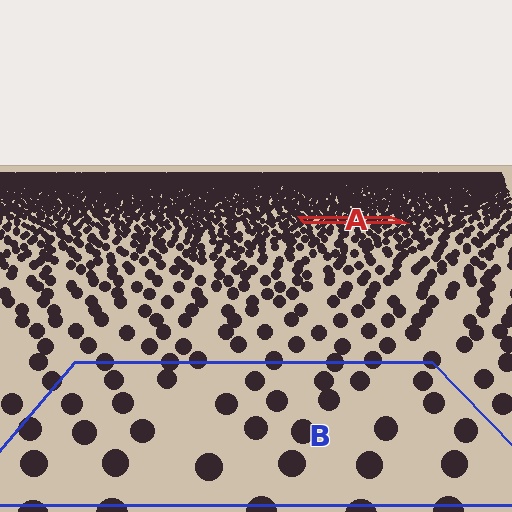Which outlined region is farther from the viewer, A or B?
Region A is farther from the viewer — the texture elements inside it appear smaller and more densely packed.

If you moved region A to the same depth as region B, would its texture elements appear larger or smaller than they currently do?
They would appear larger. At a closer depth, the same texture elements are projected at a bigger on-screen size.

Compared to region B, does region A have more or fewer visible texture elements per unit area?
Region A has more texture elements per unit area — they are packed more densely because it is farther away.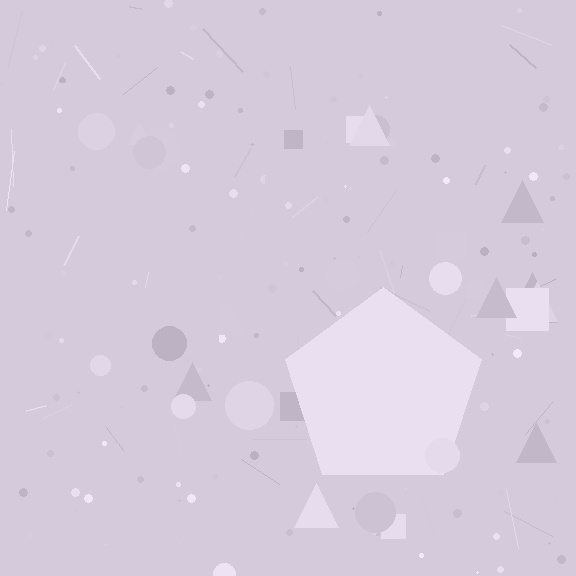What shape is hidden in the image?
A pentagon is hidden in the image.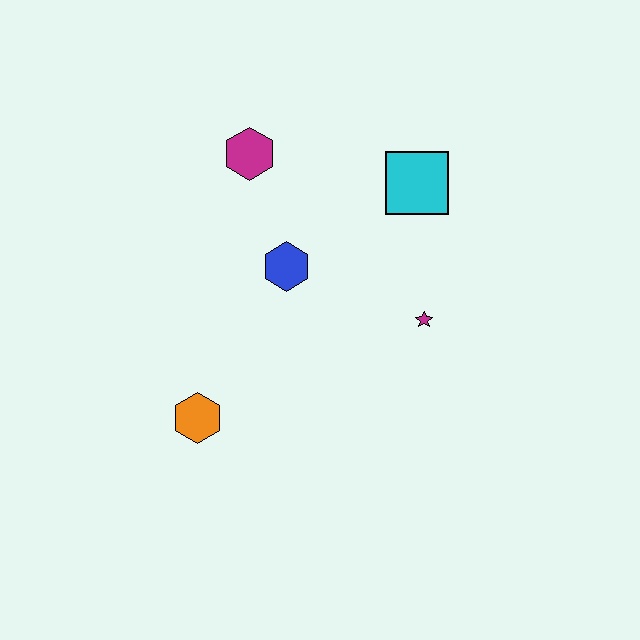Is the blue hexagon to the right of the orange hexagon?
Yes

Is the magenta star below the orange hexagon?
No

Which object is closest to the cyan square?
The magenta star is closest to the cyan square.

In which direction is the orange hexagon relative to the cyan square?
The orange hexagon is below the cyan square.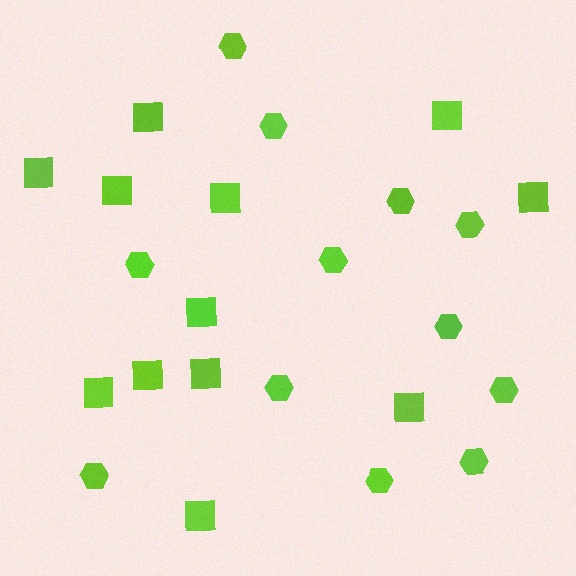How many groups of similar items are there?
There are 2 groups: one group of hexagons (12) and one group of squares (12).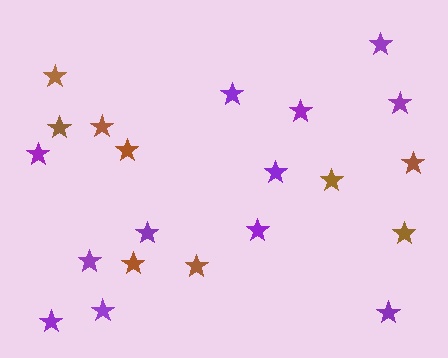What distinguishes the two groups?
There are 2 groups: one group of brown stars (9) and one group of purple stars (12).